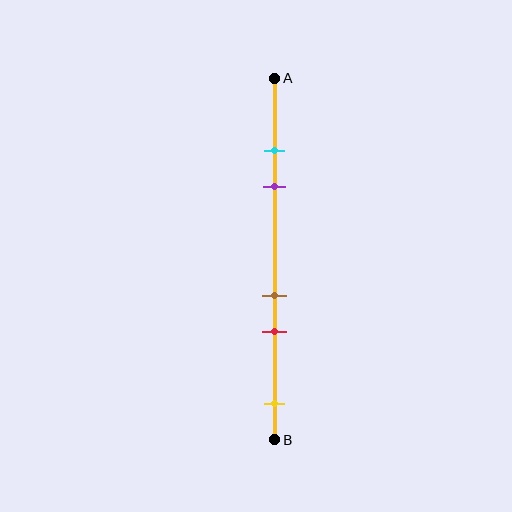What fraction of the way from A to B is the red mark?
The red mark is approximately 70% (0.7) of the way from A to B.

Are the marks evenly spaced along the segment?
No, the marks are not evenly spaced.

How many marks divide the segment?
There are 5 marks dividing the segment.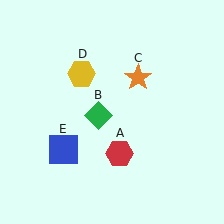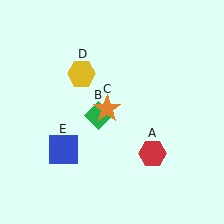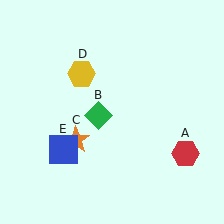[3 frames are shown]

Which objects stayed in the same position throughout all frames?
Green diamond (object B) and yellow hexagon (object D) and blue square (object E) remained stationary.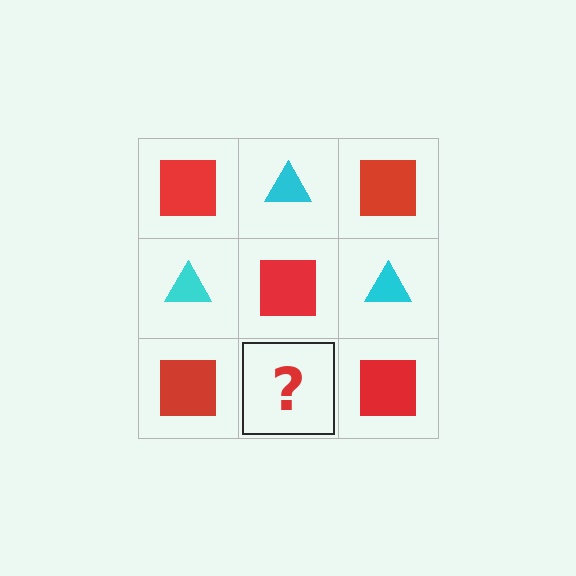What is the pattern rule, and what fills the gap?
The rule is that it alternates red square and cyan triangle in a checkerboard pattern. The gap should be filled with a cyan triangle.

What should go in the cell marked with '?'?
The missing cell should contain a cyan triangle.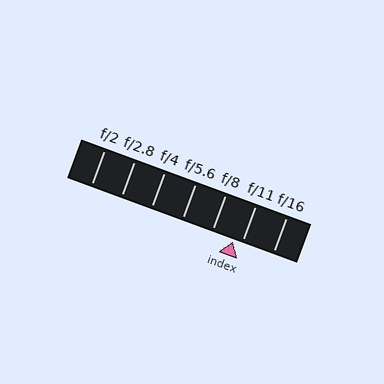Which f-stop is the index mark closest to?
The index mark is closest to f/11.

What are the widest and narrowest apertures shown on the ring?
The widest aperture shown is f/2 and the narrowest is f/16.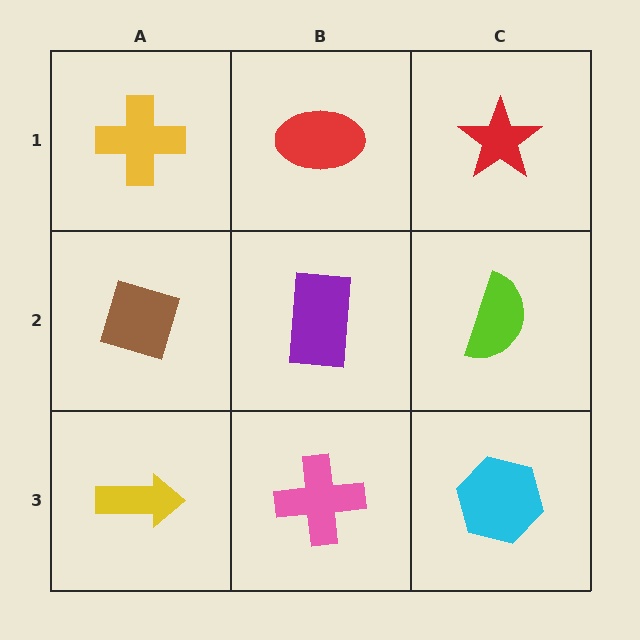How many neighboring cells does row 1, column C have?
2.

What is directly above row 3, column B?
A purple rectangle.